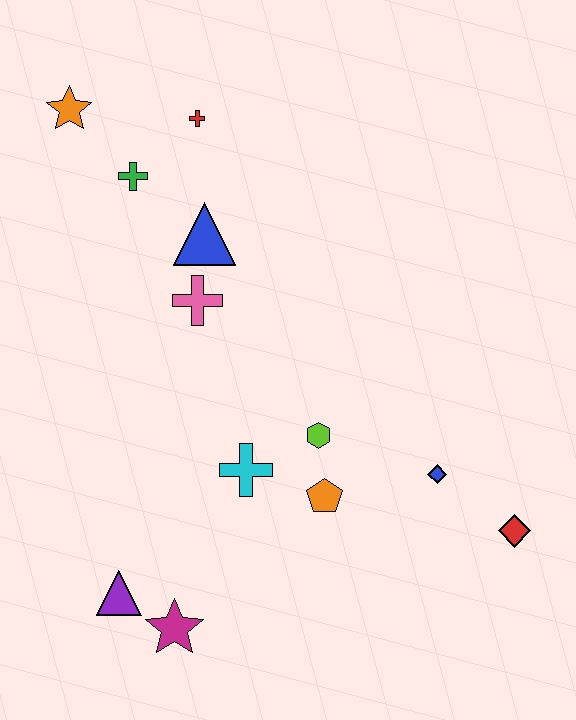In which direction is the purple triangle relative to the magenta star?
The purple triangle is to the left of the magenta star.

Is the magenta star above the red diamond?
No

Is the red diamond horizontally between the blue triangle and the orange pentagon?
No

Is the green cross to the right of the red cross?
No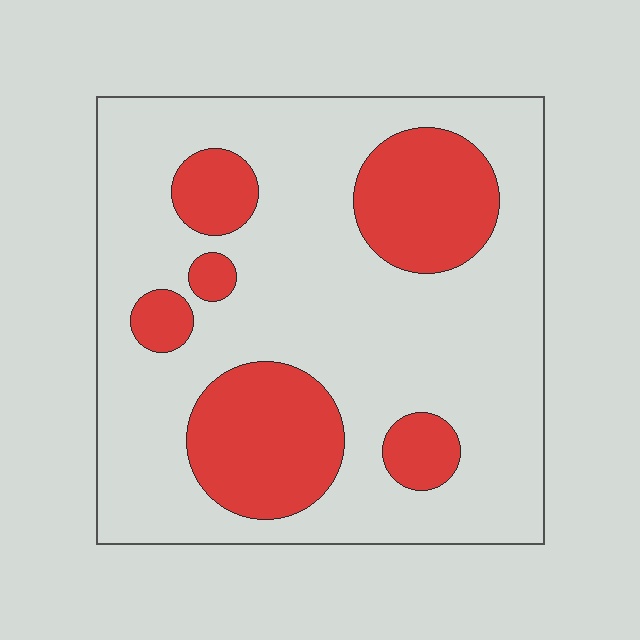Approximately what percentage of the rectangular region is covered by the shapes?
Approximately 25%.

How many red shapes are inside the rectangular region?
6.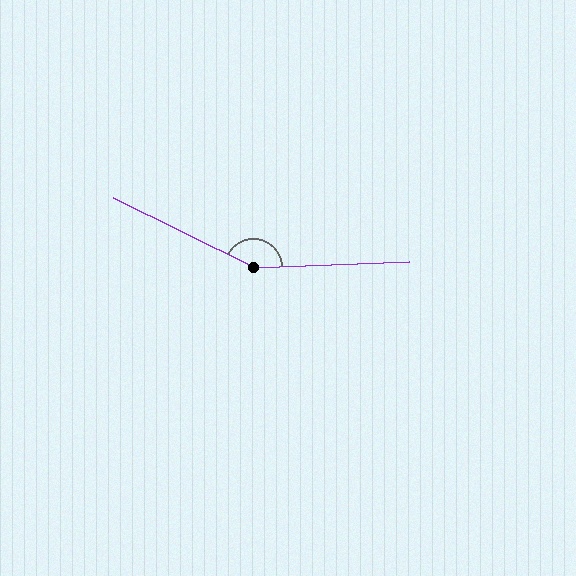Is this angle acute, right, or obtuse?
It is obtuse.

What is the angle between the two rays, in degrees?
Approximately 152 degrees.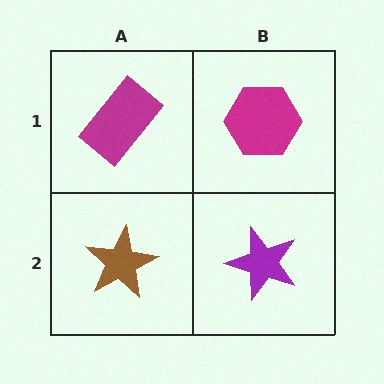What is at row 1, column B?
A magenta hexagon.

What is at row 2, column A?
A brown star.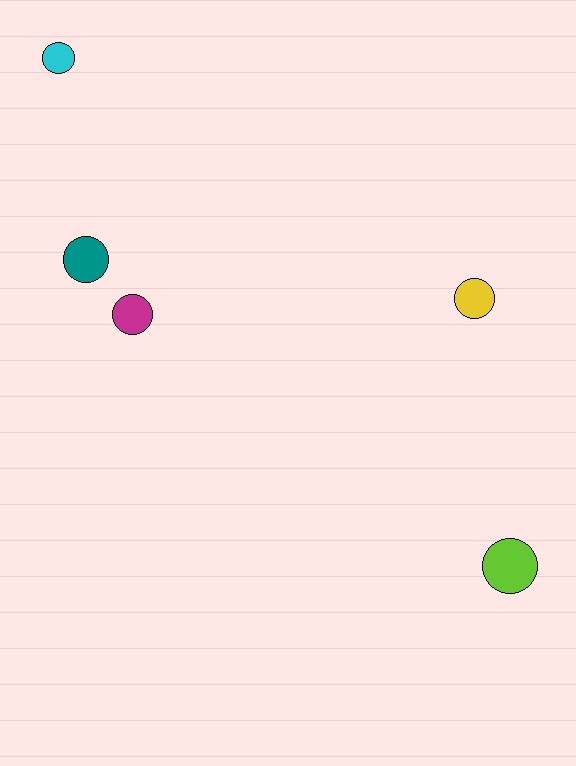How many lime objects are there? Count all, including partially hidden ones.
There is 1 lime object.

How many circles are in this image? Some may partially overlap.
There are 5 circles.